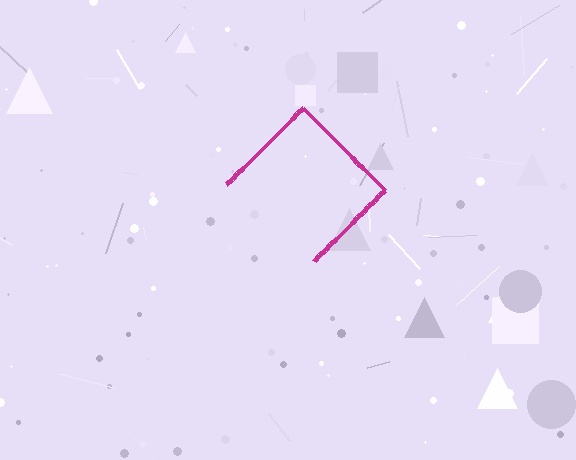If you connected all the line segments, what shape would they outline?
They would outline a diamond.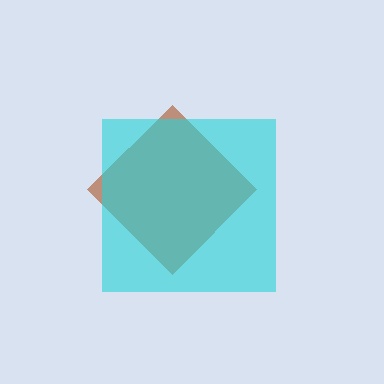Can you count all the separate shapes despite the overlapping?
Yes, there are 2 separate shapes.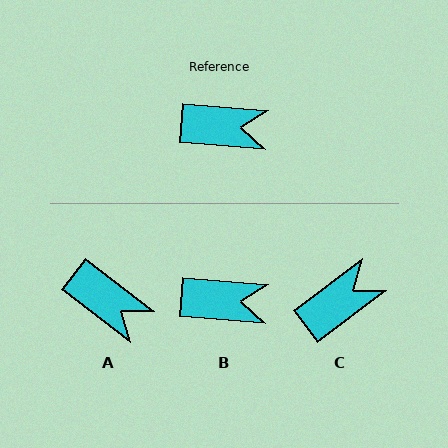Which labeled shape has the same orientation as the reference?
B.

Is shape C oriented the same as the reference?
No, it is off by about 41 degrees.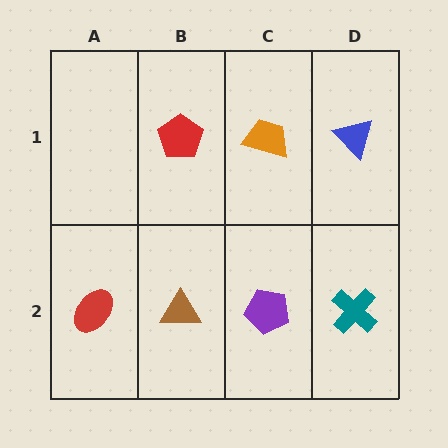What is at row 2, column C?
A purple pentagon.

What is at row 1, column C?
An orange trapezoid.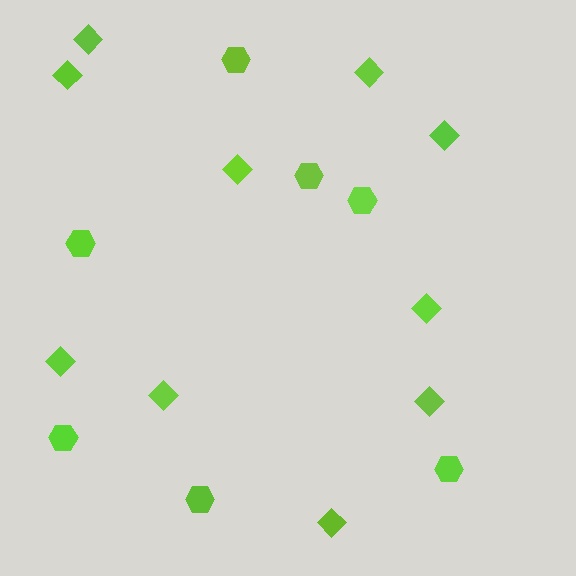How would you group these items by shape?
There are 2 groups: one group of diamonds (10) and one group of hexagons (7).